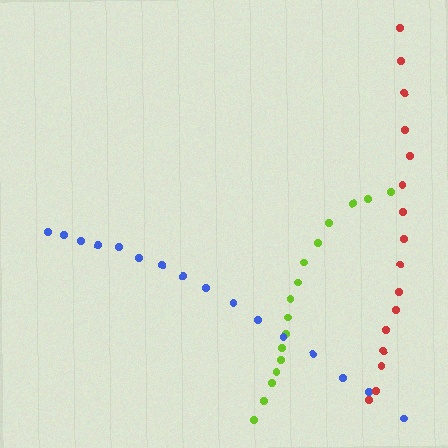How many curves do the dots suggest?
There are 3 distinct paths.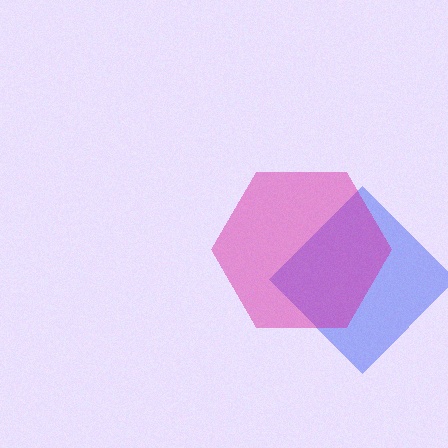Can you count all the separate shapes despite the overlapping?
Yes, there are 2 separate shapes.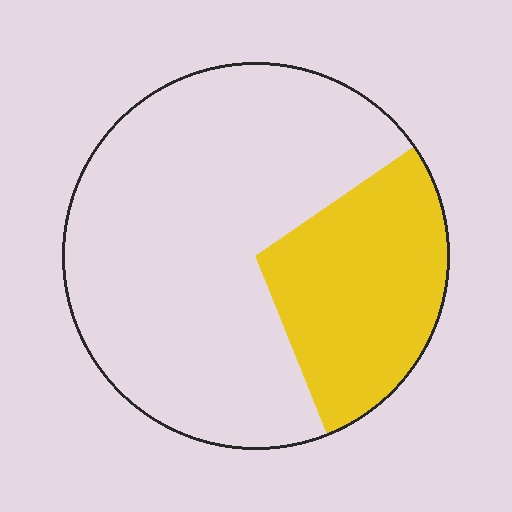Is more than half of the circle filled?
No.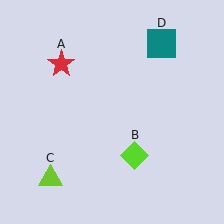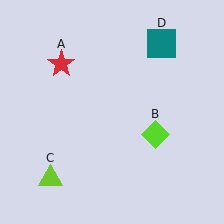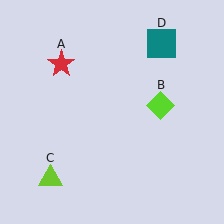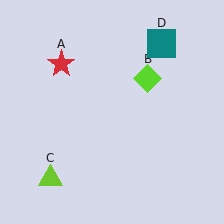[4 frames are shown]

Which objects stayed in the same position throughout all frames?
Red star (object A) and lime triangle (object C) and teal square (object D) remained stationary.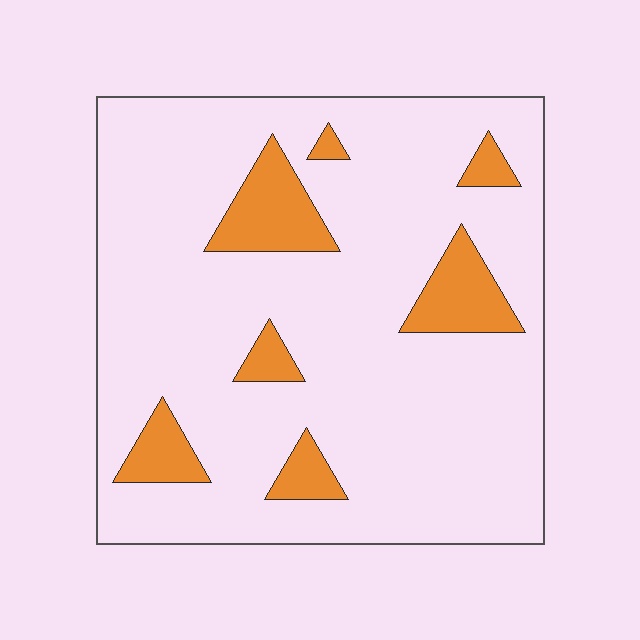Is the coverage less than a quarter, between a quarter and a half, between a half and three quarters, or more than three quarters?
Less than a quarter.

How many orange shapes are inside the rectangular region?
7.